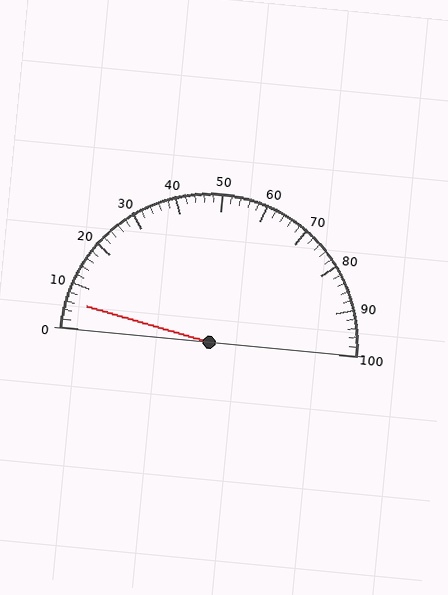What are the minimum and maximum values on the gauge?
The gauge ranges from 0 to 100.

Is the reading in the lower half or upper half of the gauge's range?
The reading is in the lower half of the range (0 to 100).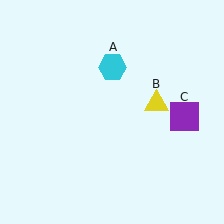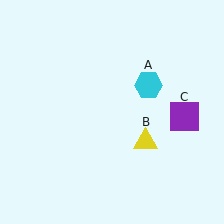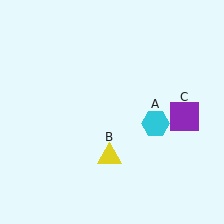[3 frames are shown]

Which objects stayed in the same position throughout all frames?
Purple square (object C) remained stationary.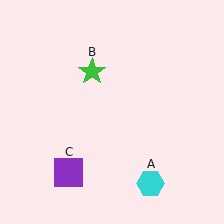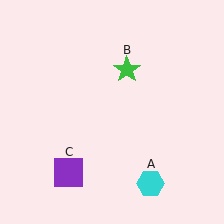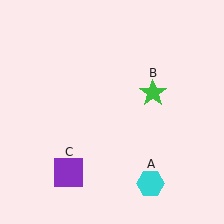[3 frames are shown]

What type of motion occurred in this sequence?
The green star (object B) rotated clockwise around the center of the scene.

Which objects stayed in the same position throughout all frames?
Cyan hexagon (object A) and purple square (object C) remained stationary.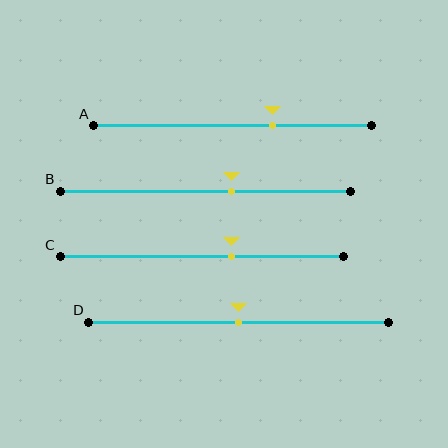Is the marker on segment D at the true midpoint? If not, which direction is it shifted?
Yes, the marker on segment D is at the true midpoint.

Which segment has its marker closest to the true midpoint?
Segment D has its marker closest to the true midpoint.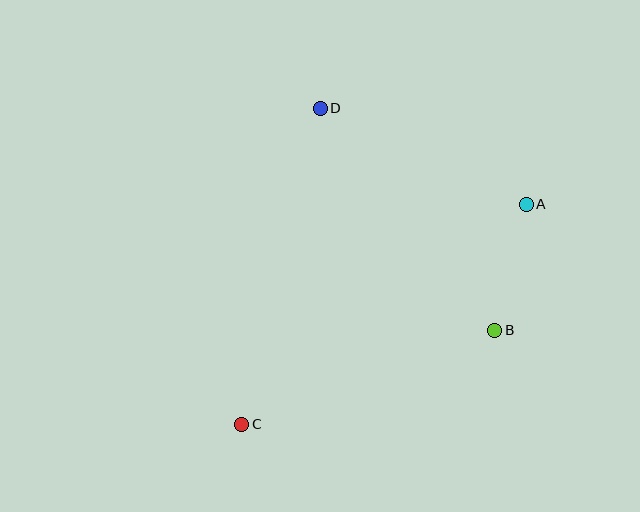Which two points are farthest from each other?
Points A and C are farthest from each other.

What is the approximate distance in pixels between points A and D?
The distance between A and D is approximately 228 pixels.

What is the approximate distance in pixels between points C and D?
The distance between C and D is approximately 326 pixels.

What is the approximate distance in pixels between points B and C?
The distance between B and C is approximately 270 pixels.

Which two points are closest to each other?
Points A and B are closest to each other.